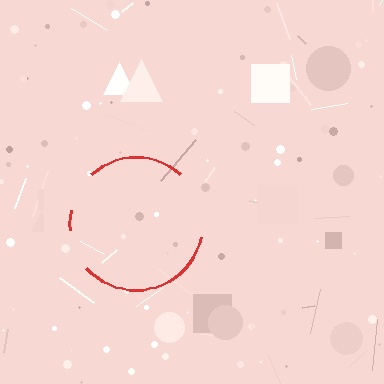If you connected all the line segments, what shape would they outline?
They would outline a circle.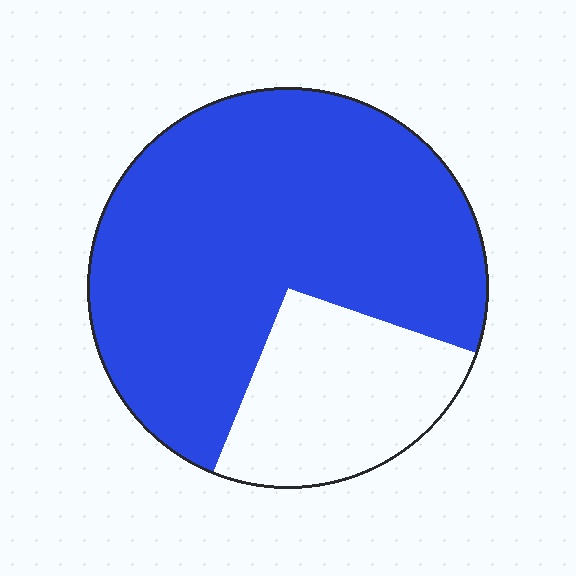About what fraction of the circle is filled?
About three quarters (3/4).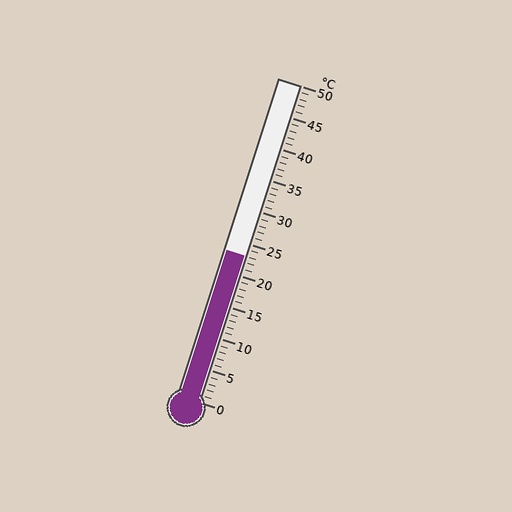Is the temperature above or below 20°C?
The temperature is above 20°C.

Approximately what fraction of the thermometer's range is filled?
The thermometer is filled to approximately 45% of its range.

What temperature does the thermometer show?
The thermometer shows approximately 23°C.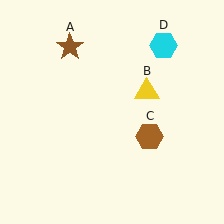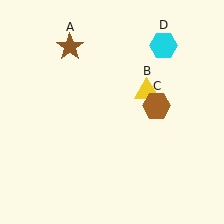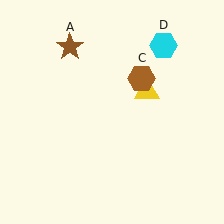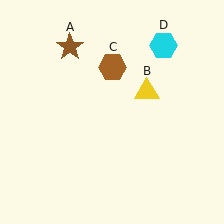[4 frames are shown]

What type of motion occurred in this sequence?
The brown hexagon (object C) rotated counterclockwise around the center of the scene.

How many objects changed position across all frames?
1 object changed position: brown hexagon (object C).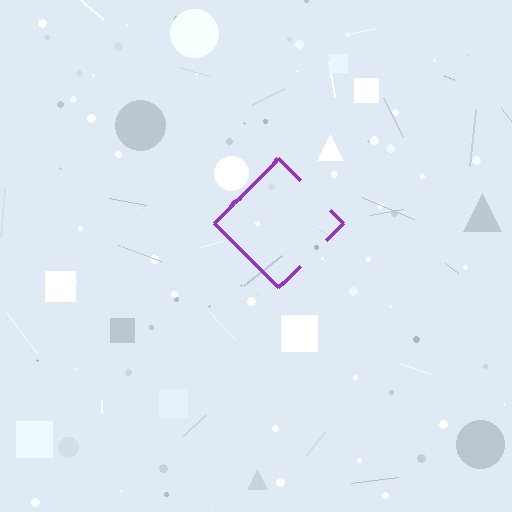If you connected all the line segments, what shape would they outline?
They would outline a diamond.